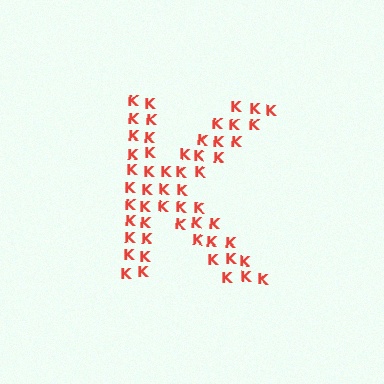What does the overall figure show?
The overall figure shows the letter K.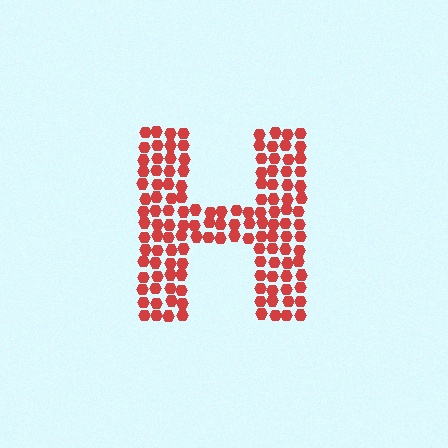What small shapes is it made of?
It is made of small hexagons.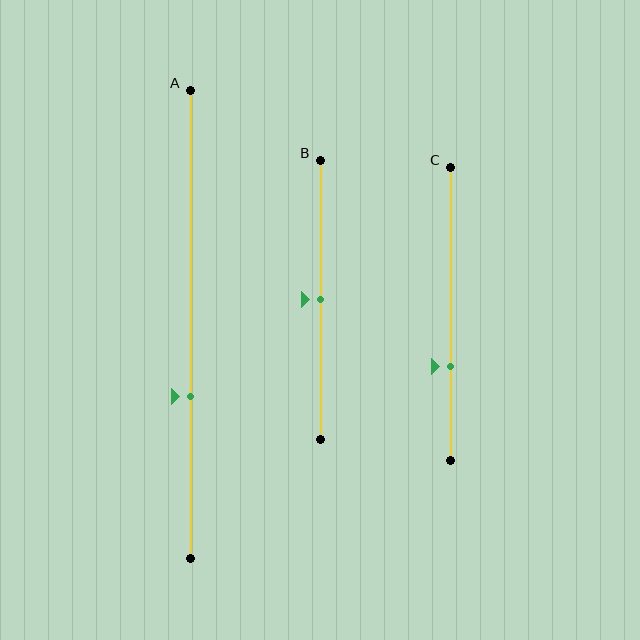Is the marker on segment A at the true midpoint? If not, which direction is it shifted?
No, the marker on segment A is shifted downward by about 15% of the segment length.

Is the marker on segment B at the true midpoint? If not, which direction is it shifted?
Yes, the marker on segment B is at the true midpoint.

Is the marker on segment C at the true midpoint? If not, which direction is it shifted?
No, the marker on segment C is shifted downward by about 18% of the segment length.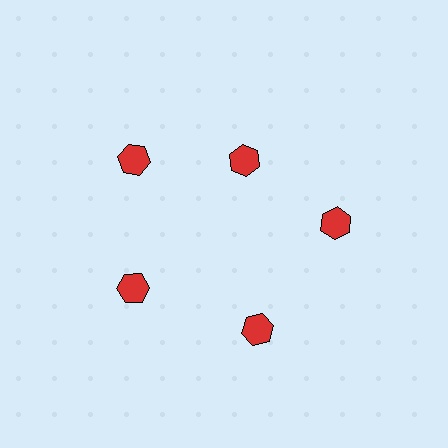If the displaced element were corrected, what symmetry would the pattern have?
It would have 5-fold rotational symmetry — the pattern would map onto itself every 72 degrees.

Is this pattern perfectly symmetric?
No. The 5 red hexagons are arranged in a ring, but one element near the 1 o'clock position is pulled inward toward the center, breaking the 5-fold rotational symmetry.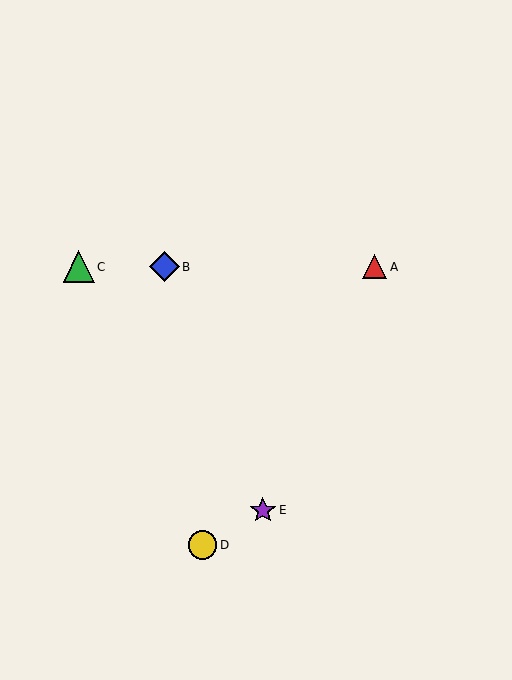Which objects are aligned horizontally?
Objects A, B, C are aligned horizontally.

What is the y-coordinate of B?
Object B is at y≈267.